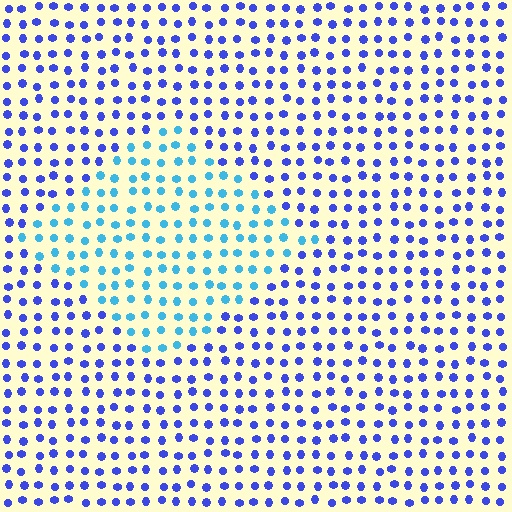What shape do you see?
I see a diamond.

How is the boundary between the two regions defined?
The boundary is defined purely by a slight shift in hue (about 41 degrees). Spacing, size, and orientation are identical on both sides.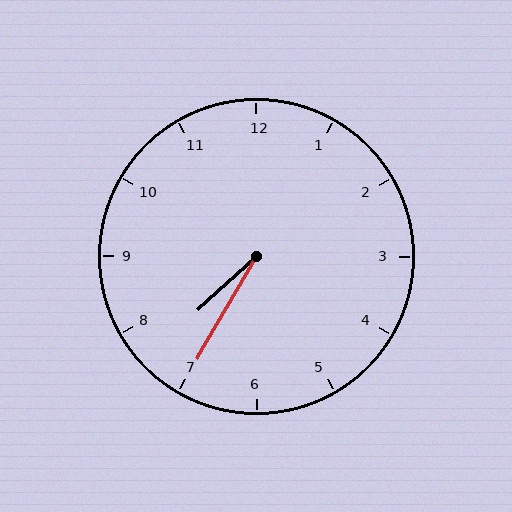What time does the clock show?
7:35.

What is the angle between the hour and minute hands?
Approximately 18 degrees.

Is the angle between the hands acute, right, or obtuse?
It is acute.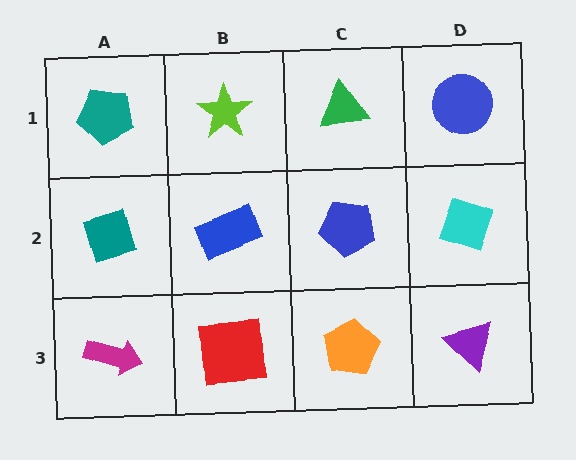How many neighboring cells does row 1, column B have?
3.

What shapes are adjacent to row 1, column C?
A blue pentagon (row 2, column C), a lime star (row 1, column B), a blue circle (row 1, column D).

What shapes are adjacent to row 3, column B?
A blue rectangle (row 2, column B), a magenta arrow (row 3, column A), an orange pentagon (row 3, column C).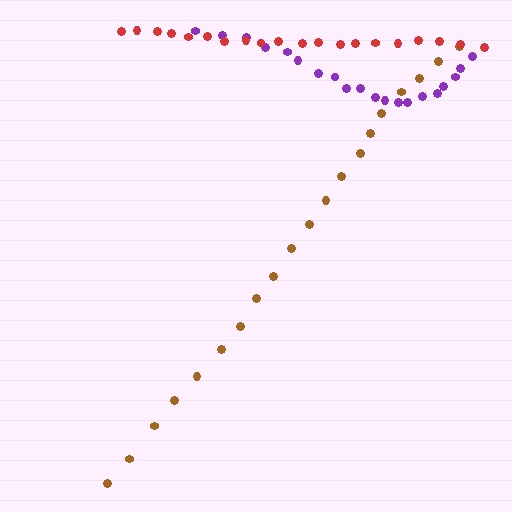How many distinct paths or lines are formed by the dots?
There are 3 distinct paths.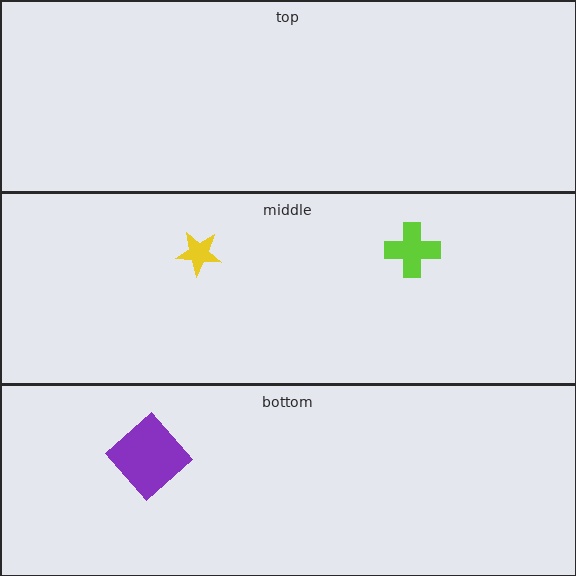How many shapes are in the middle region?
2.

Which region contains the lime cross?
The middle region.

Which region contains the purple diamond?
The bottom region.